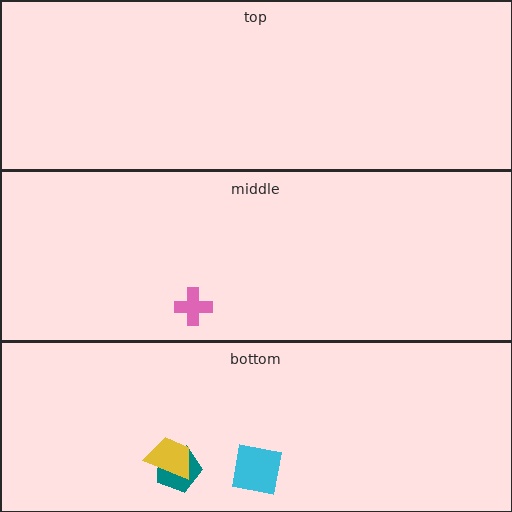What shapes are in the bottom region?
The teal pentagon, the cyan square, the yellow trapezoid.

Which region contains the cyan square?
The bottom region.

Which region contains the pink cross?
The middle region.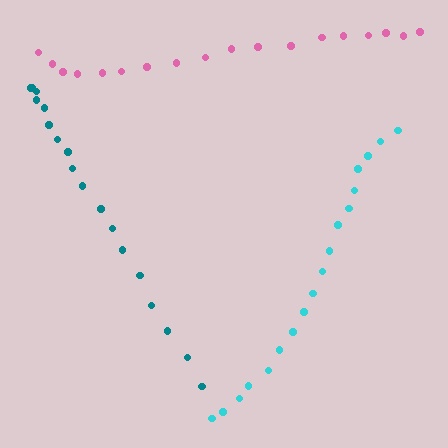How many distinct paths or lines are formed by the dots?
There are 3 distinct paths.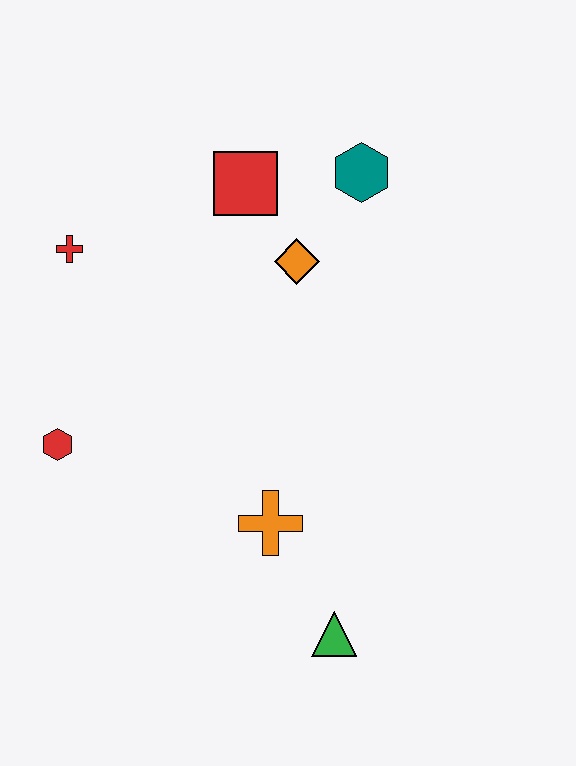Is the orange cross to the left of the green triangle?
Yes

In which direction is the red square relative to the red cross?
The red square is to the right of the red cross.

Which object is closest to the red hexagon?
The red cross is closest to the red hexagon.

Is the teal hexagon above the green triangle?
Yes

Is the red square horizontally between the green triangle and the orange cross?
No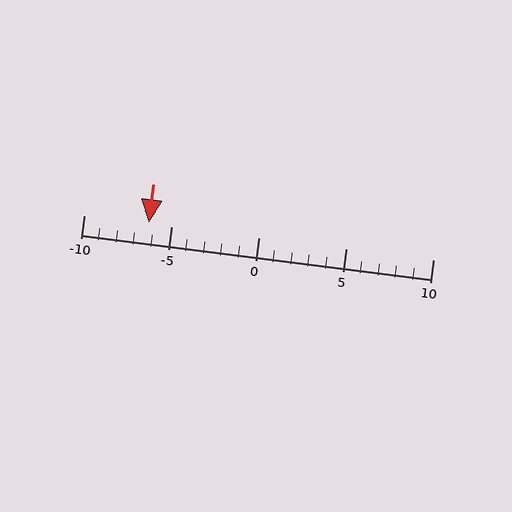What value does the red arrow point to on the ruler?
The red arrow points to approximately -6.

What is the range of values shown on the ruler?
The ruler shows values from -10 to 10.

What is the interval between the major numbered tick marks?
The major tick marks are spaced 5 units apart.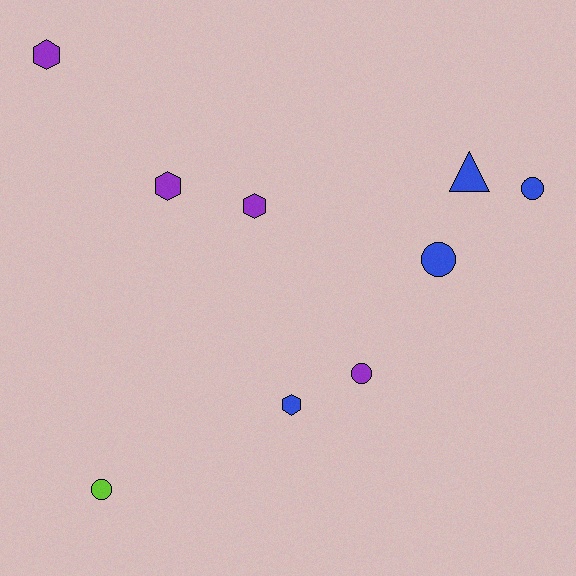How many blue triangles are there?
There is 1 blue triangle.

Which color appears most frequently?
Blue, with 4 objects.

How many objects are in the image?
There are 9 objects.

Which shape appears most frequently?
Circle, with 4 objects.